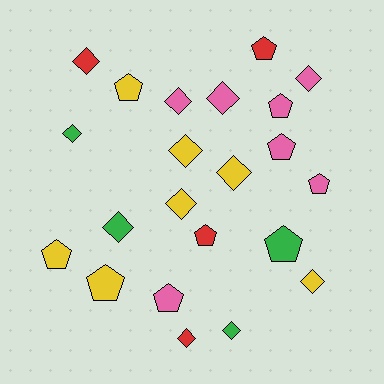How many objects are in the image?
There are 22 objects.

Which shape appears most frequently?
Diamond, with 12 objects.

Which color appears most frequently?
Yellow, with 7 objects.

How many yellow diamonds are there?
There are 4 yellow diamonds.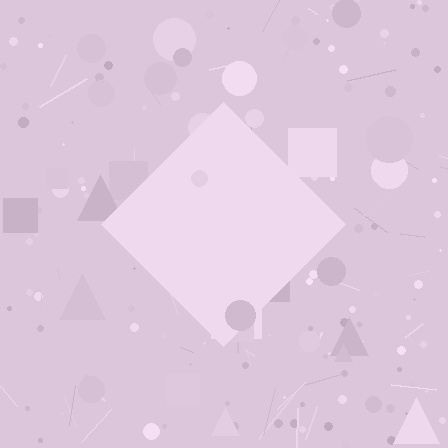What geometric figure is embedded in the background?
A diamond is embedded in the background.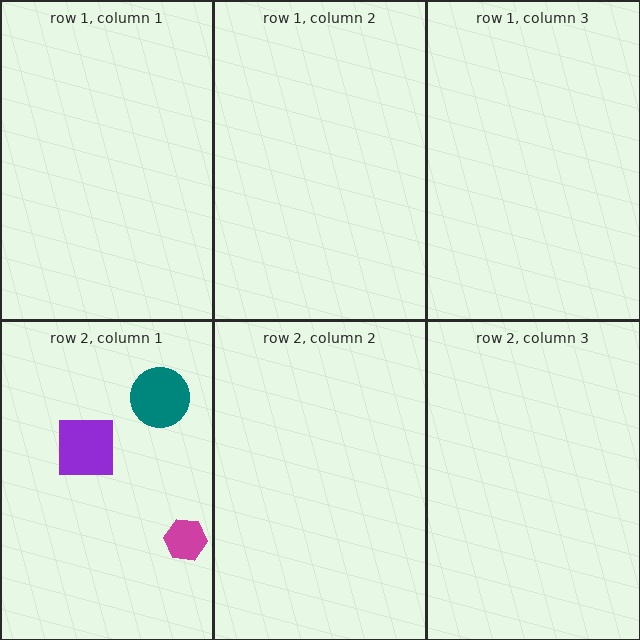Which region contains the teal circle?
The row 2, column 1 region.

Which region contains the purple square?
The row 2, column 1 region.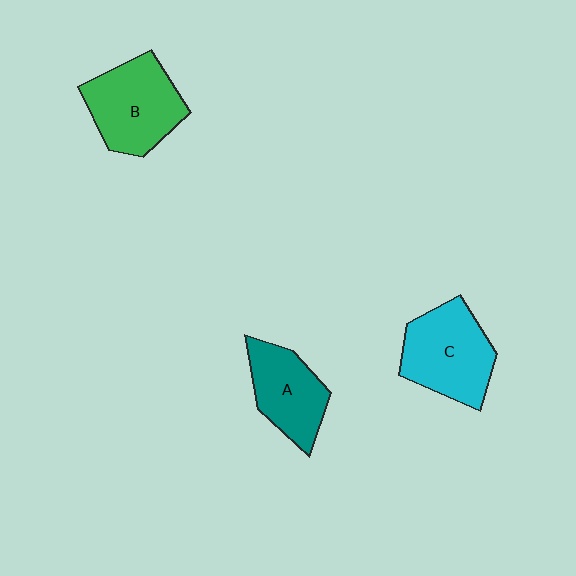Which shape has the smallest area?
Shape A (teal).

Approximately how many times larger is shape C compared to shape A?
Approximately 1.2 times.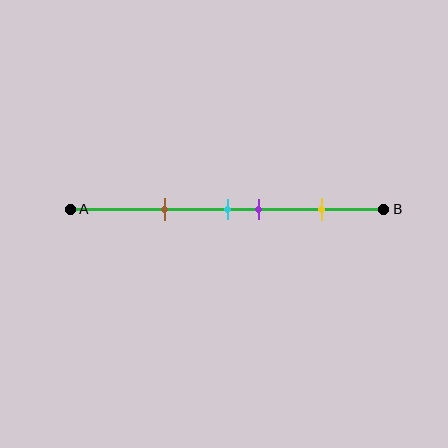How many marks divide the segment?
There are 4 marks dividing the segment.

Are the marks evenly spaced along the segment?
No, the marks are not evenly spaced.